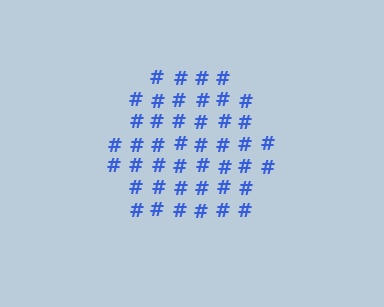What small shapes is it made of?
It is made of small hash symbols.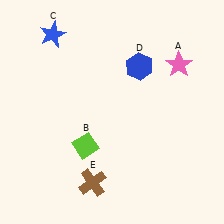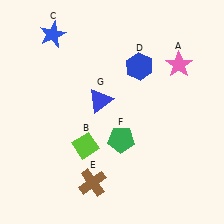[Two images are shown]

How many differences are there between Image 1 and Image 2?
There are 2 differences between the two images.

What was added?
A green pentagon (F), a blue triangle (G) were added in Image 2.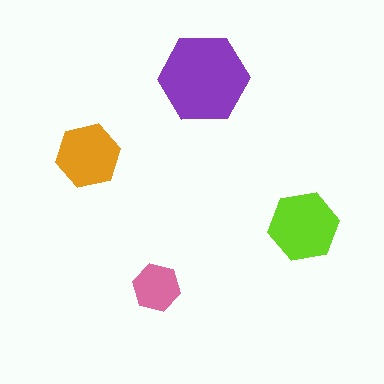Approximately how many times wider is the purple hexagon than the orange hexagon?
About 1.5 times wider.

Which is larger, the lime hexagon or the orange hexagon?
The lime one.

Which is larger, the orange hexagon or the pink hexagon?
The orange one.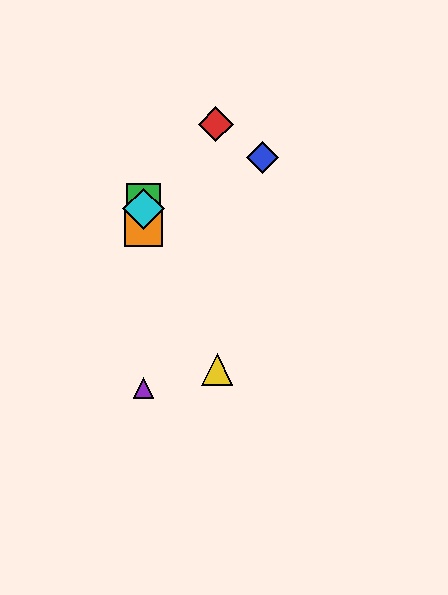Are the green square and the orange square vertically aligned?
Yes, both are at x≈144.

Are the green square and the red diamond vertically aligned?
No, the green square is at x≈144 and the red diamond is at x≈216.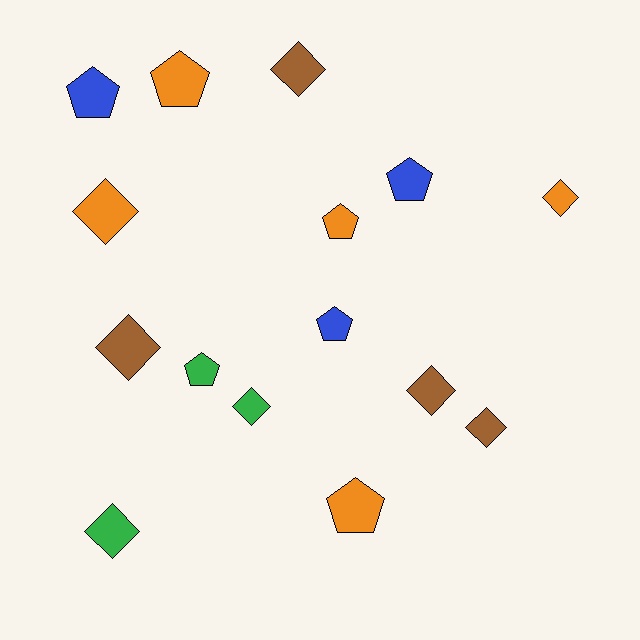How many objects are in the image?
There are 15 objects.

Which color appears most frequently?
Orange, with 5 objects.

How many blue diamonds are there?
There are no blue diamonds.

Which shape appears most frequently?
Diamond, with 8 objects.